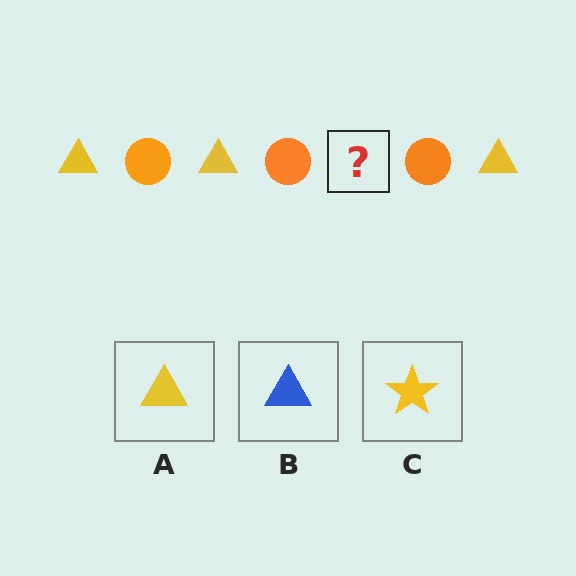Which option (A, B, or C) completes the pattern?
A.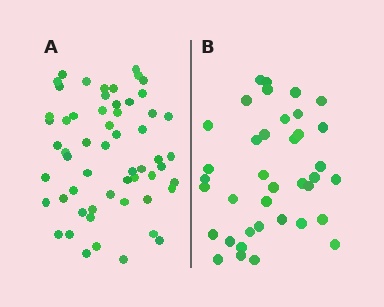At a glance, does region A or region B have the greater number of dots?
Region A (the left region) has more dots.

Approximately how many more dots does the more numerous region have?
Region A has approximately 20 more dots than region B.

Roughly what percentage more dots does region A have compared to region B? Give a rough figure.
About 50% more.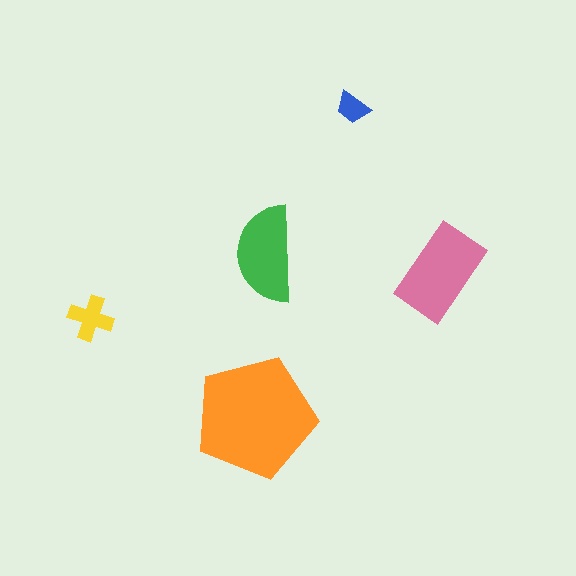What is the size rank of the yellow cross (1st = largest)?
4th.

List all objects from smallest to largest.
The blue trapezoid, the yellow cross, the green semicircle, the pink rectangle, the orange pentagon.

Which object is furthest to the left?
The yellow cross is leftmost.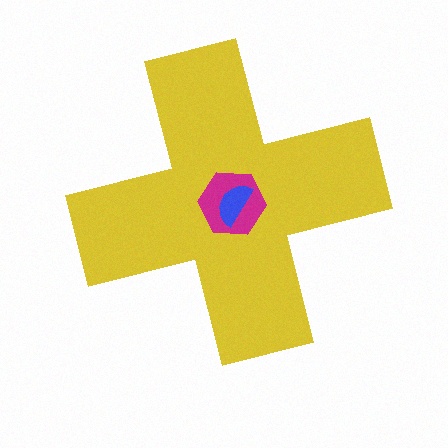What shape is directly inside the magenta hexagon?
The blue semicircle.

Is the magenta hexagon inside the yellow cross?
Yes.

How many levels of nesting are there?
3.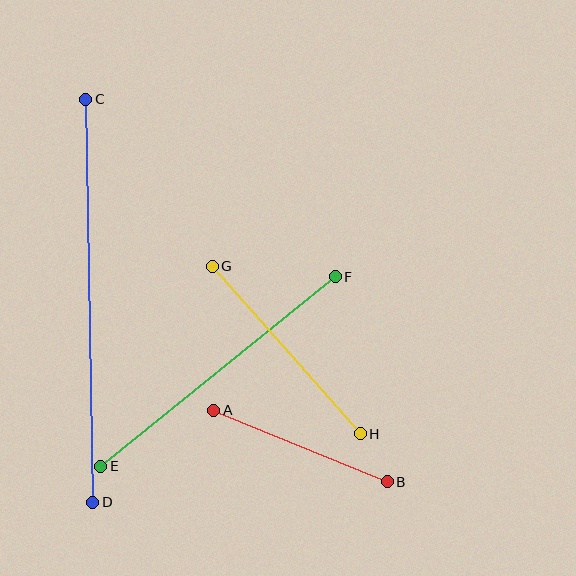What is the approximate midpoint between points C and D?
The midpoint is at approximately (89, 301) pixels.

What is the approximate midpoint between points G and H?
The midpoint is at approximately (286, 350) pixels.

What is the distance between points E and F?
The distance is approximately 302 pixels.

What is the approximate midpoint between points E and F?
The midpoint is at approximately (218, 371) pixels.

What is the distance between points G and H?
The distance is approximately 224 pixels.